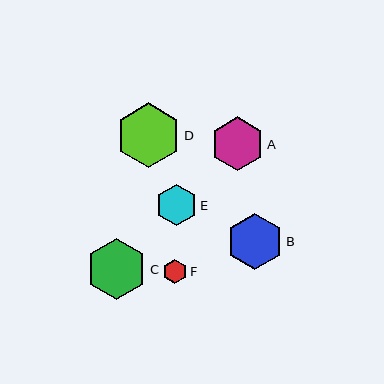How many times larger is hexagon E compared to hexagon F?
Hexagon E is approximately 1.7 times the size of hexagon F.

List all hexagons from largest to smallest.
From largest to smallest: D, C, B, A, E, F.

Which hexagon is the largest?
Hexagon D is the largest with a size of approximately 65 pixels.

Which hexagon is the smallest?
Hexagon F is the smallest with a size of approximately 24 pixels.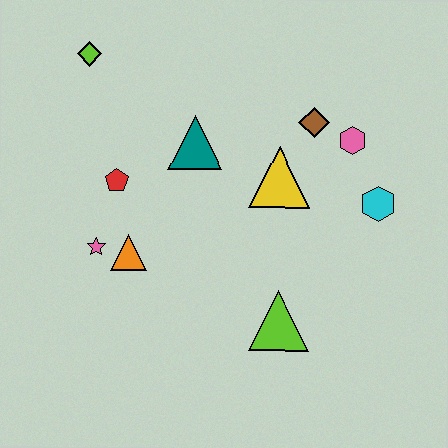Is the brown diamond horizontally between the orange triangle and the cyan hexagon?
Yes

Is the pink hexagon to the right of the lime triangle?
Yes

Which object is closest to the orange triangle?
The pink star is closest to the orange triangle.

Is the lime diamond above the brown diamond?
Yes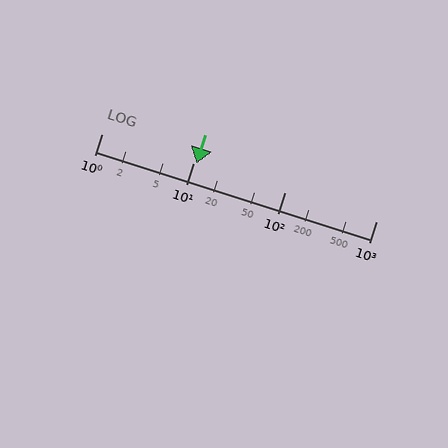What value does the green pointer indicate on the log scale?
The pointer indicates approximately 11.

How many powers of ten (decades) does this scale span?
The scale spans 3 decades, from 1 to 1000.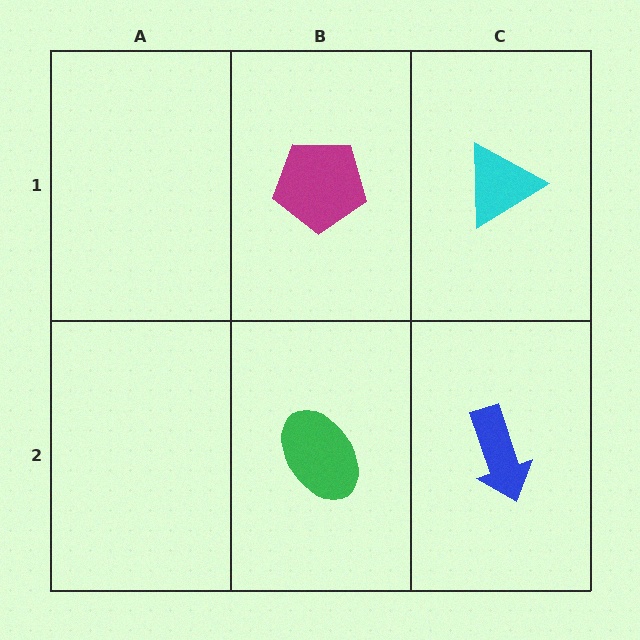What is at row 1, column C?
A cyan triangle.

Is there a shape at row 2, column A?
No, that cell is empty.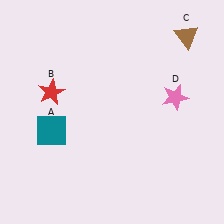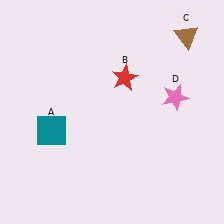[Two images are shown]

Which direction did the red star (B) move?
The red star (B) moved right.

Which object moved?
The red star (B) moved right.